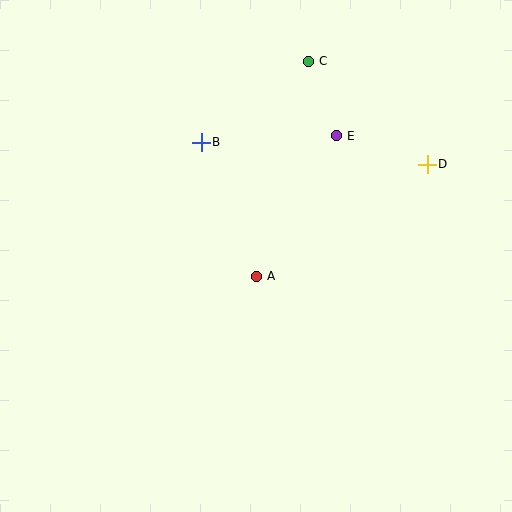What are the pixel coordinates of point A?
Point A is at (256, 276).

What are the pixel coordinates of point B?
Point B is at (201, 142).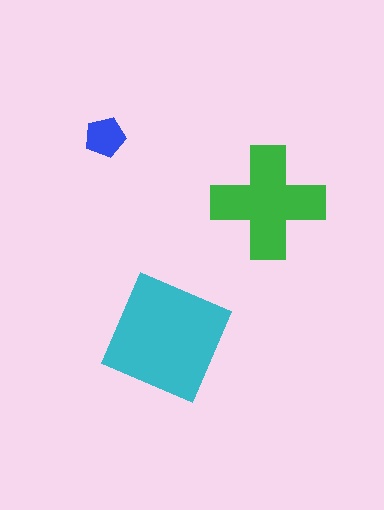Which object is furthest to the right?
The green cross is rightmost.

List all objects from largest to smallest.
The cyan square, the green cross, the blue pentagon.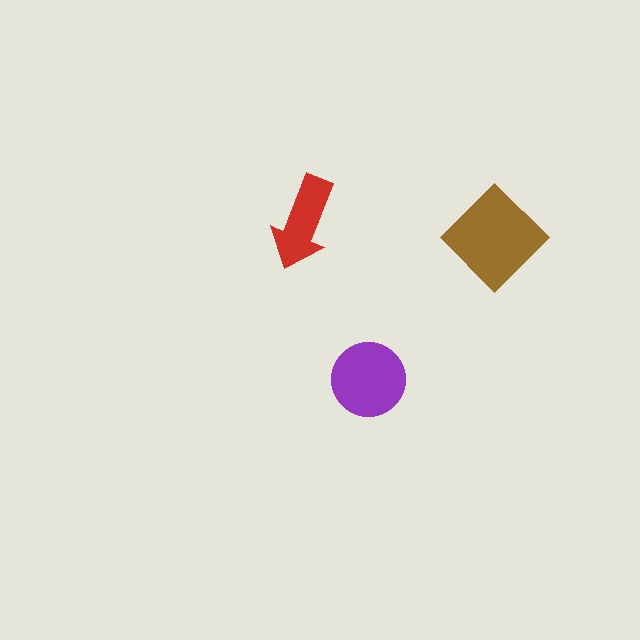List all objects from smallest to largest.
The red arrow, the purple circle, the brown diamond.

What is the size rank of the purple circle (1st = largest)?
2nd.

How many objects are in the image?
There are 3 objects in the image.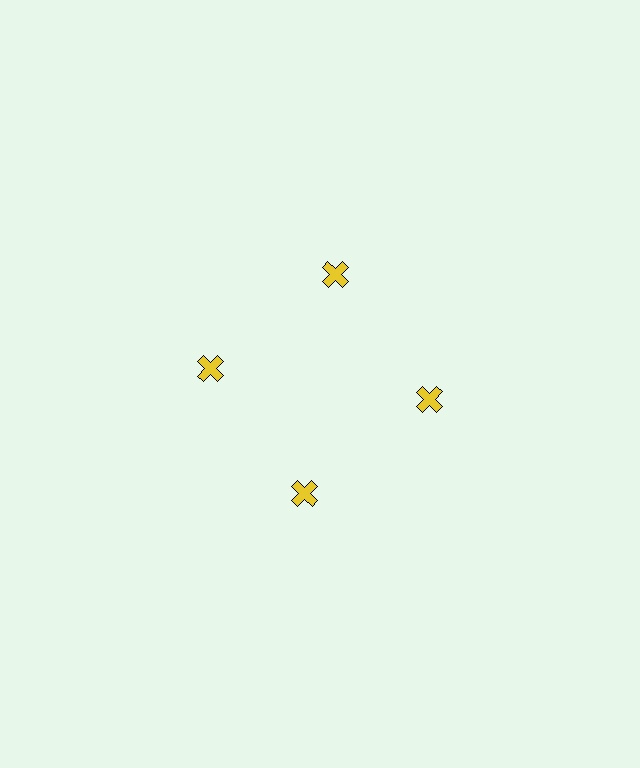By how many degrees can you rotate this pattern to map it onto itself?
The pattern maps onto itself every 90 degrees of rotation.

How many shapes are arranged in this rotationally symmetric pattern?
There are 4 shapes, arranged in 4 groups of 1.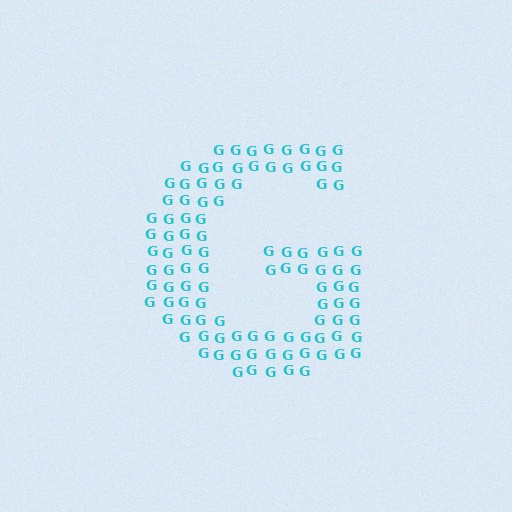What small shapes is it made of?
It is made of small letter G's.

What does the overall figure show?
The overall figure shows the letter G.